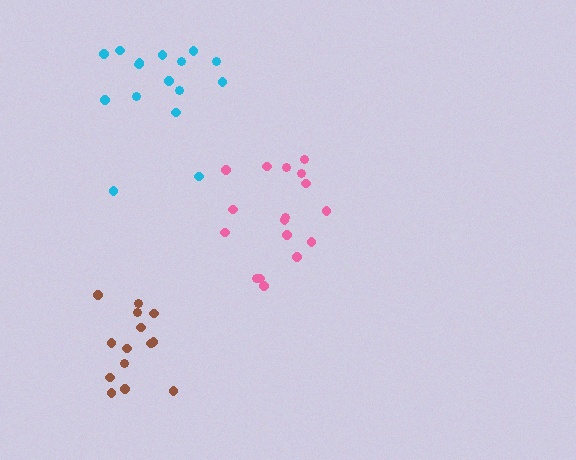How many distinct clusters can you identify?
There are 3 distinct clusters.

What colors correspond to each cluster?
The clusters are colored: pink, cyan, brown.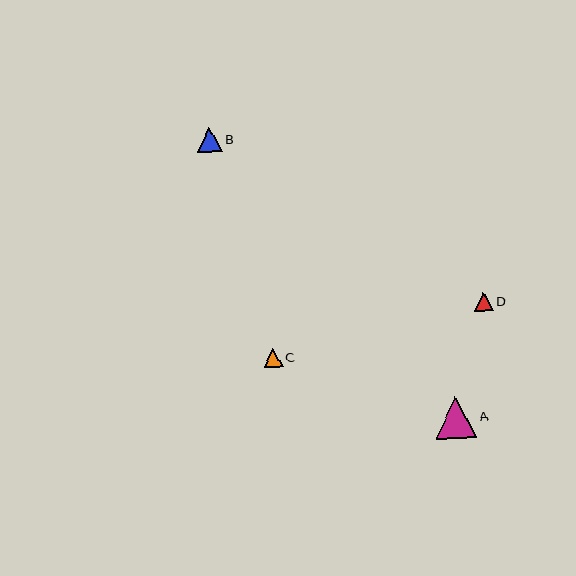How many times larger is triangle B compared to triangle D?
Triangle B is approximately 1.3 times the size of triangle D.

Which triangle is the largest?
Triangle A is the largest with a size of approximately 41 pixels.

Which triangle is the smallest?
Triangle D is the smallest with a size of approximately 19 pixels.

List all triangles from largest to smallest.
From largest to smallest: A, B, C, D.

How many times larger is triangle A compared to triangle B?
Triangle A is approximately 1.7 times the size of triangle B.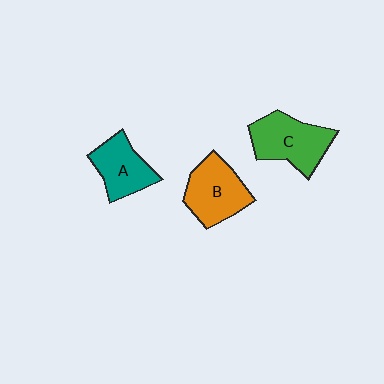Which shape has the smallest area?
Shape A (teal).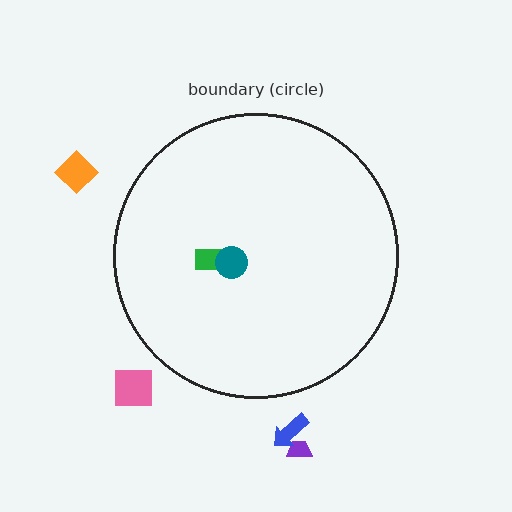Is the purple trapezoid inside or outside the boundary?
Outside.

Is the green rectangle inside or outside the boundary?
Inside.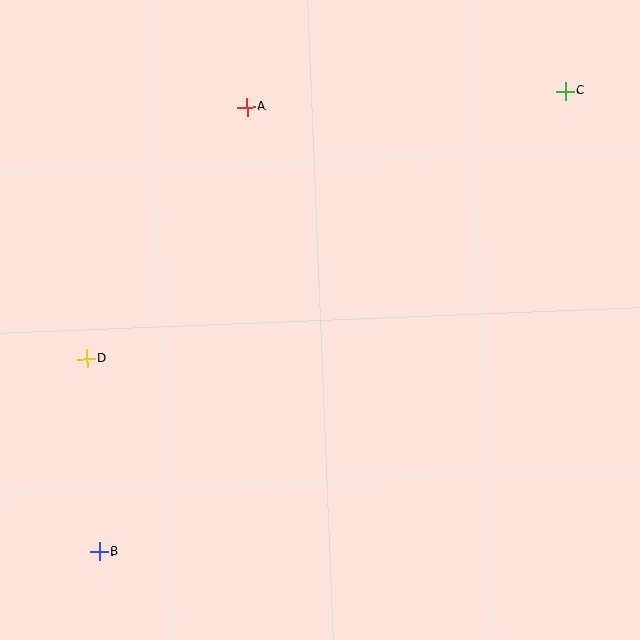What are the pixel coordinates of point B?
Point B is at (99, 552).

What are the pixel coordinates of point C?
Point C is at (565, 91).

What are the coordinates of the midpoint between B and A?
The midpoint between B and A is at (173, 329).